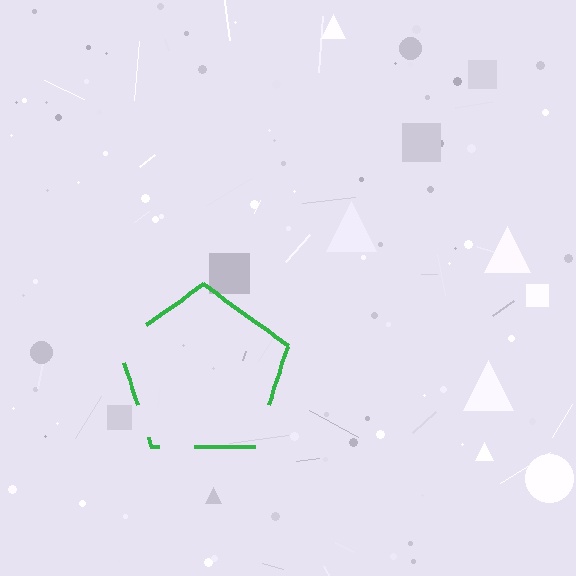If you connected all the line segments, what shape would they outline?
They would outline a pentagon.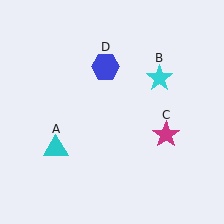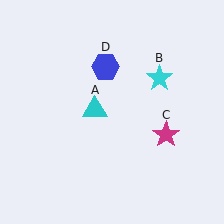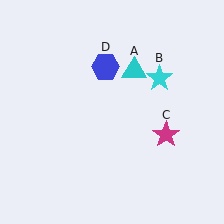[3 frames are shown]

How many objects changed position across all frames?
1 object changed position: cyan triangle (object A).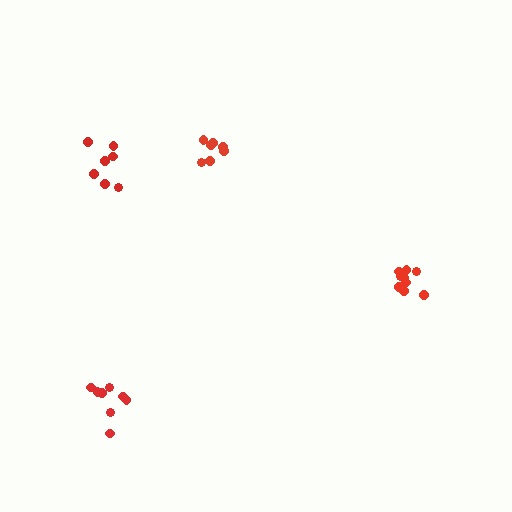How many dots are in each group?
Group 1: 7 dots, Group 2: 8 dots, Group 3: 11 dots, Group 4: 8 dots (34 total).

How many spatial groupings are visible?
There are 4 spatial groupings.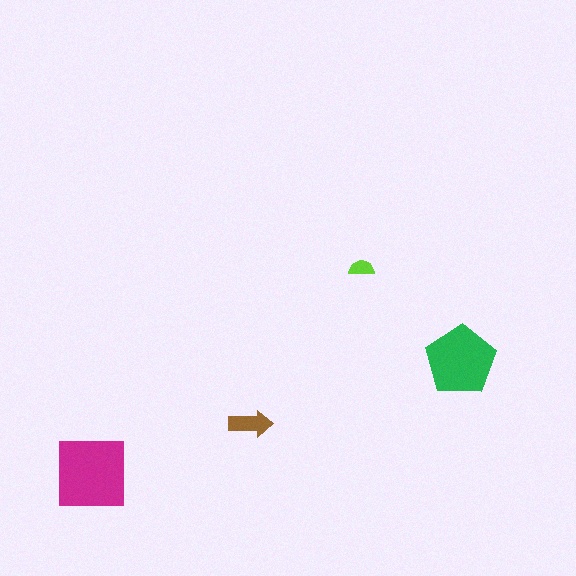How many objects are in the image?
There are 4 objects in the image.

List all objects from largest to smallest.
The magenta square, the green pentagon, the brown arrow, the lime semicircle.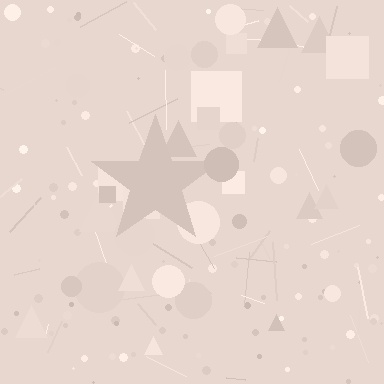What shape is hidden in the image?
A star is hidden in the image.